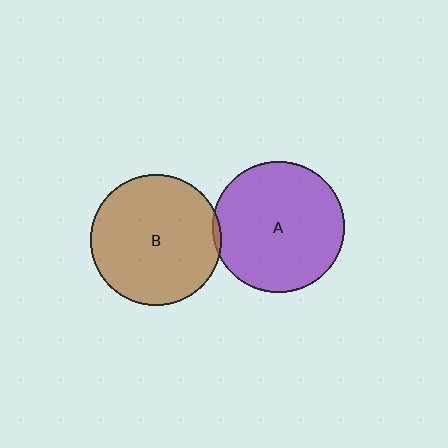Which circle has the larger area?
Circle A (purple).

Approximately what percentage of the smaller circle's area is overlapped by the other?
Approximately 5%.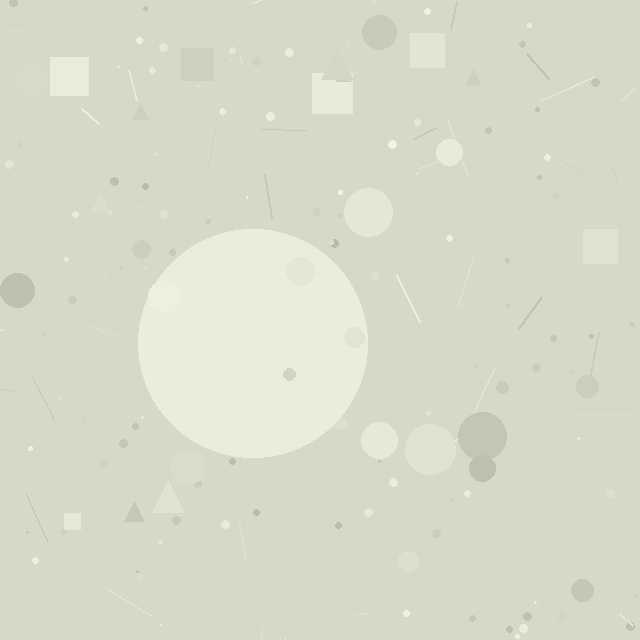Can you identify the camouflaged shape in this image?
The camouflaged shape is a circle.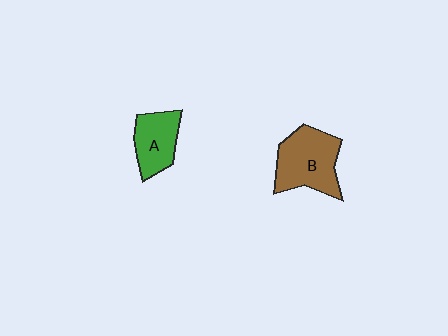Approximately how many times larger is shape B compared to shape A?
Approximately 1.5 times.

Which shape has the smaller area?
Shape A (green).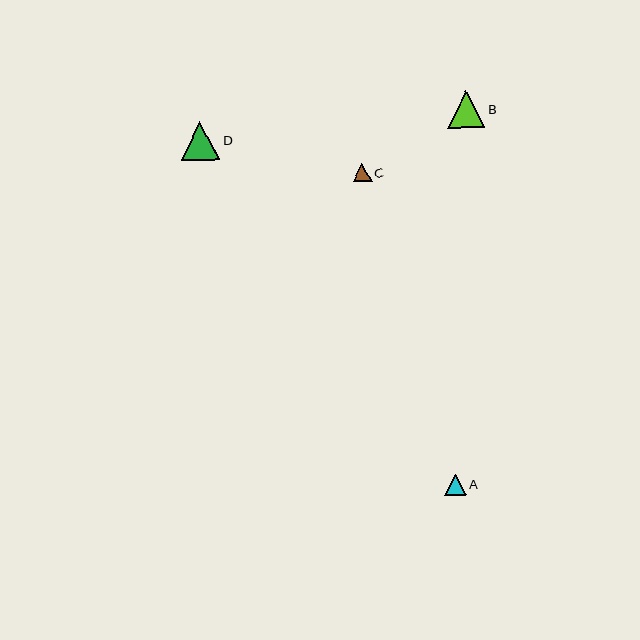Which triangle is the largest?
Triangle D is the largest with a size of approximately 39 pixels.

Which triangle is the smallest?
Triangle C is the smallest with a size of approximately 18 pixels.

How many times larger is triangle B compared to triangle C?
Triangle B is approximately 2.0 times the size of triangle C.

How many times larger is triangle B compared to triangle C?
Triangle B is approximately 2.0 times the size of triangle C.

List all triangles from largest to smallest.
From largest to smallest: D, B, A, C.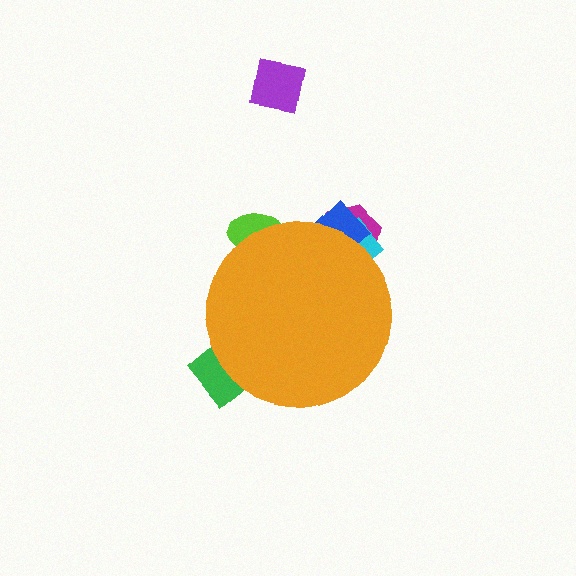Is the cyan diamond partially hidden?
Yes, the cyan diamond is partially hidden behind the orange circle.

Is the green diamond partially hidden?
Yes, the green diamond is partially hidden behind the orange circle.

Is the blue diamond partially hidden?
Yes, the blue diamond is partially hidden behind the orange circle.